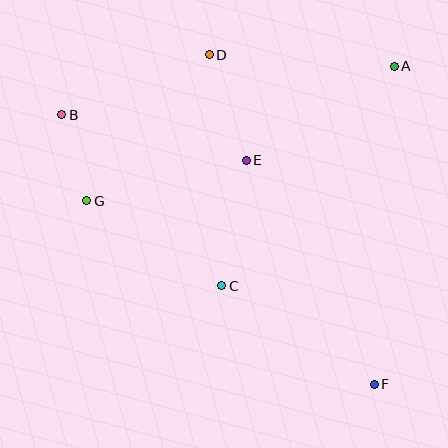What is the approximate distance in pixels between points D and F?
The distance between D and F is approximately 368 pixels.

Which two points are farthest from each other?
Points B and F are farthest from each other.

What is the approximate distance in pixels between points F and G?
The distance between F and G is approximately 341 pixels.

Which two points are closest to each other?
Points B and G are closest to each other.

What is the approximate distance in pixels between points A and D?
The distance between A and D is approximately 185 pixels.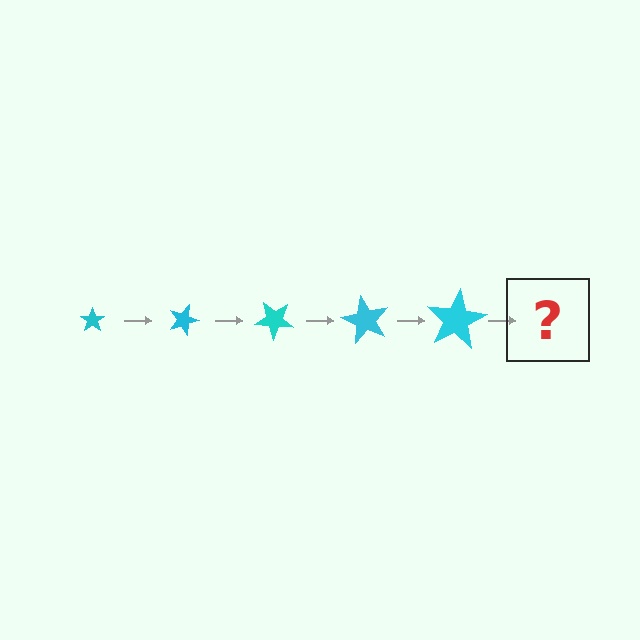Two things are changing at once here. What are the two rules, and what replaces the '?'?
The two rules are that the star grows larger each step and it rotates 20 degrees each step. The '?' should be a star, larger than the previous one and rotated 100 degrees from the start.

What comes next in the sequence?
The next element should be a star, larger than the previous one and rotated 100 degrees from the start.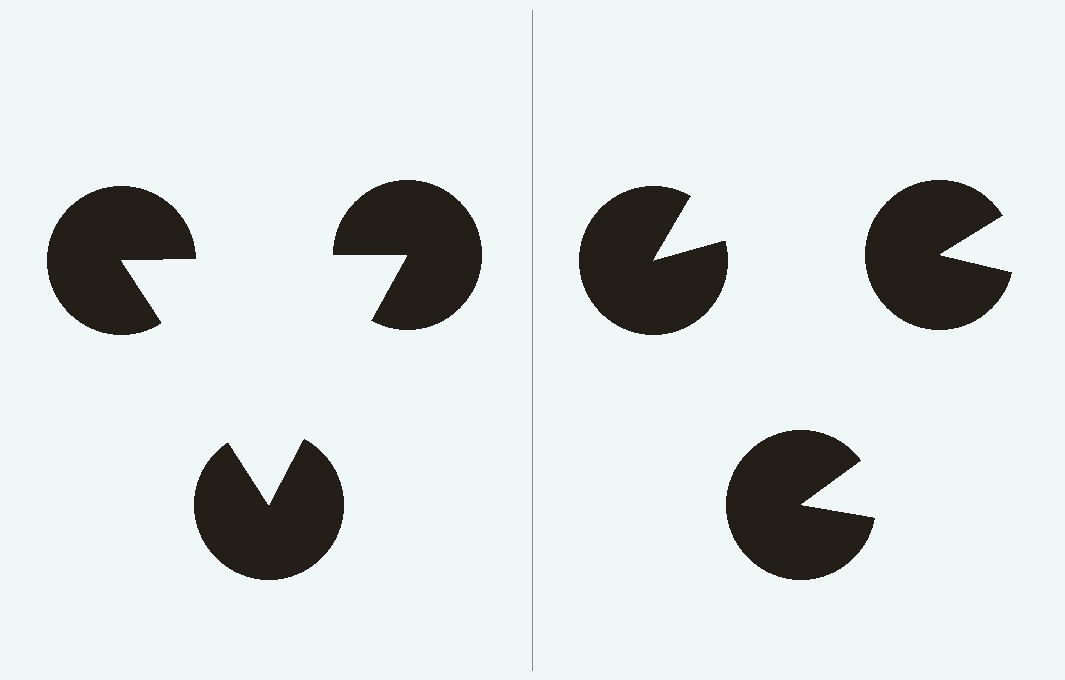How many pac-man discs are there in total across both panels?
6 — 3 on each side.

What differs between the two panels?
The pac-man discs are positioned identically on both sides; only the wedge orientations differ. On the left they align to a triangle; on the right they are misaligned.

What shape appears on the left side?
An illusory triangle.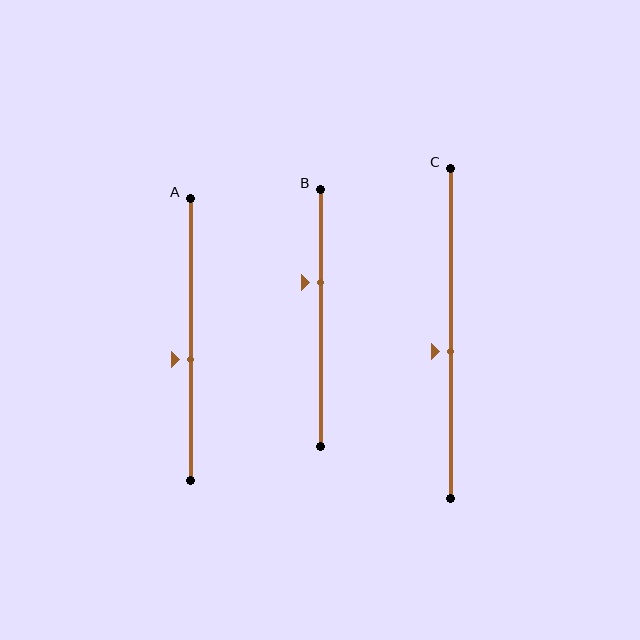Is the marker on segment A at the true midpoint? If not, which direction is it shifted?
No, the marker on segment A is shifted downward by about 7% of the segment length.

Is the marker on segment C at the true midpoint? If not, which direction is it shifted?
No, the marker on segment C is shifted downward by about 5% of the segment length.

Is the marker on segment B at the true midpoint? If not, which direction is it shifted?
No, the marker on segment B is shifted upward by about 14% of the segment length.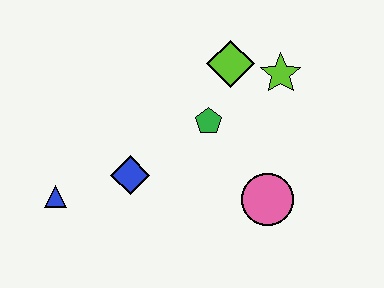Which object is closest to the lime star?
The lime diamond is closest to the lime star.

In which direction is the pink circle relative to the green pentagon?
The pink circle is below the green pentagon.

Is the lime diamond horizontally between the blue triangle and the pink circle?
Yes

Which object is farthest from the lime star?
The blue triangle is farthest from the lime star.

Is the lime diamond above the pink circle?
Yes